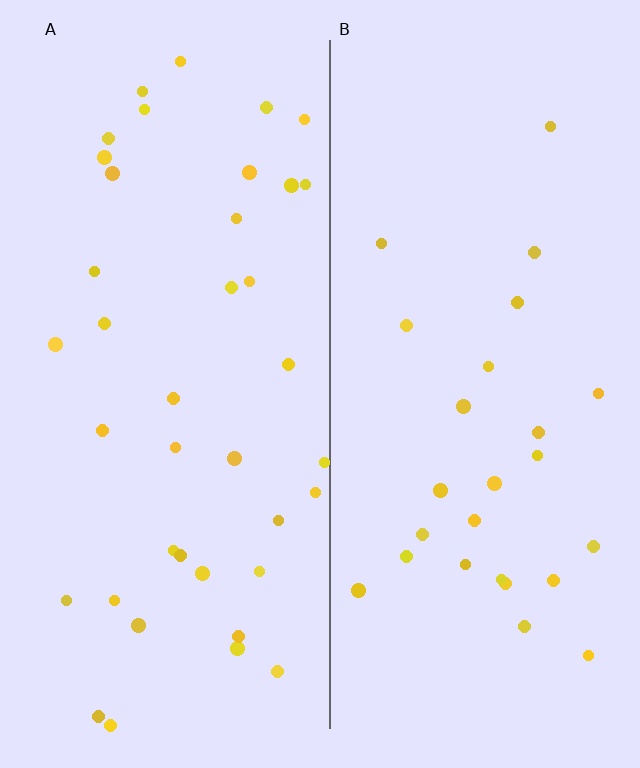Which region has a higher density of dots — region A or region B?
A (the left).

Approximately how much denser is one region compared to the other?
Approximately 1.5× — region A over region B.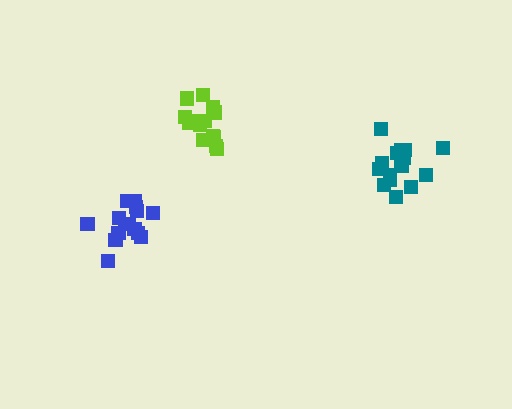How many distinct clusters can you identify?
There are 3 distinct clusters.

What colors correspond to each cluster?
The clusters are colored: blue, lime, teal.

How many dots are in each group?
Group 1: 15 dots, Group 2: 16 dots, Group 3: 15 dots (46 total).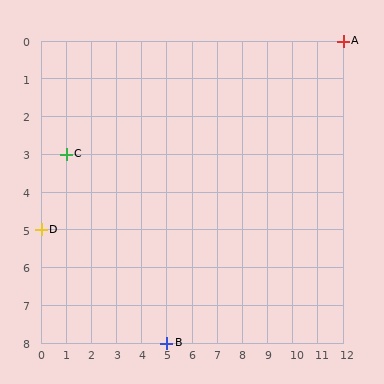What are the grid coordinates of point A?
Point A is at grid coordinates (12, 0).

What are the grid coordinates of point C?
Point C is at grid coordinates (1, 3).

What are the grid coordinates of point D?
Point D is at grid coordinates (0, 5).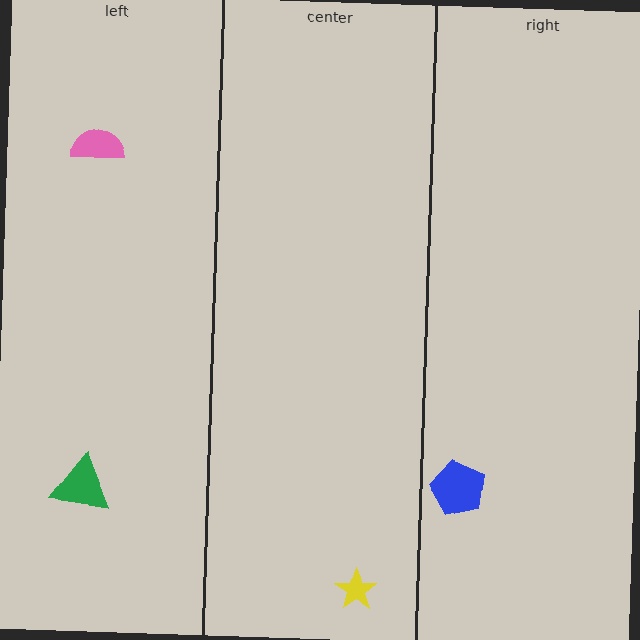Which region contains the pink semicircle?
The left region.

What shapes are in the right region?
The blue pentagon.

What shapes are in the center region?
The yellow star.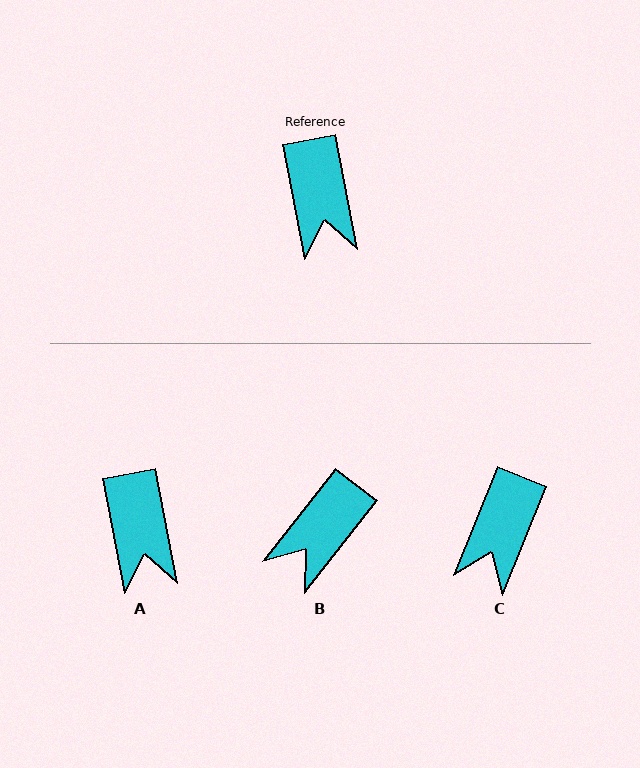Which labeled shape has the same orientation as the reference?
A.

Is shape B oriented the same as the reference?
No, it is off by about 49 degrees.